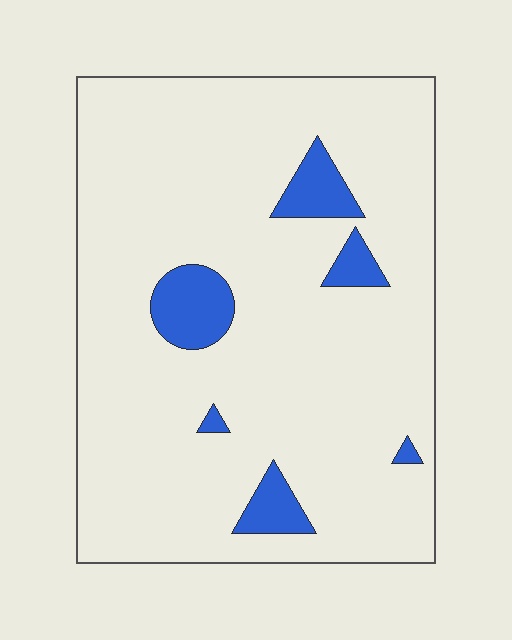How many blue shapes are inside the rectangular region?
6.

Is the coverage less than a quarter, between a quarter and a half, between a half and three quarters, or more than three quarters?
Less than a quarter.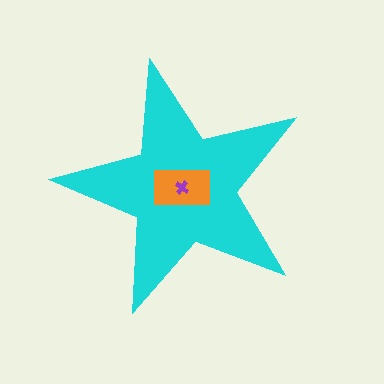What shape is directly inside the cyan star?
The orange rectangle.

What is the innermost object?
The purple cross.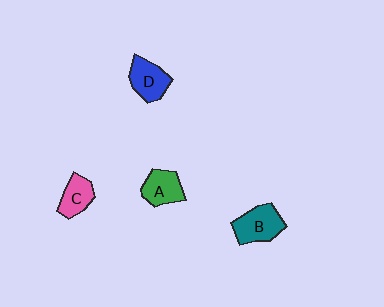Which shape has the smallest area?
Shape C (pink).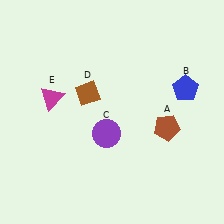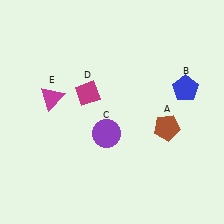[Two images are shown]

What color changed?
The diamond (D) changed from brown in Image 1 to magenta in Image 2.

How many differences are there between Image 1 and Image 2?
There is 1 difference between the two images.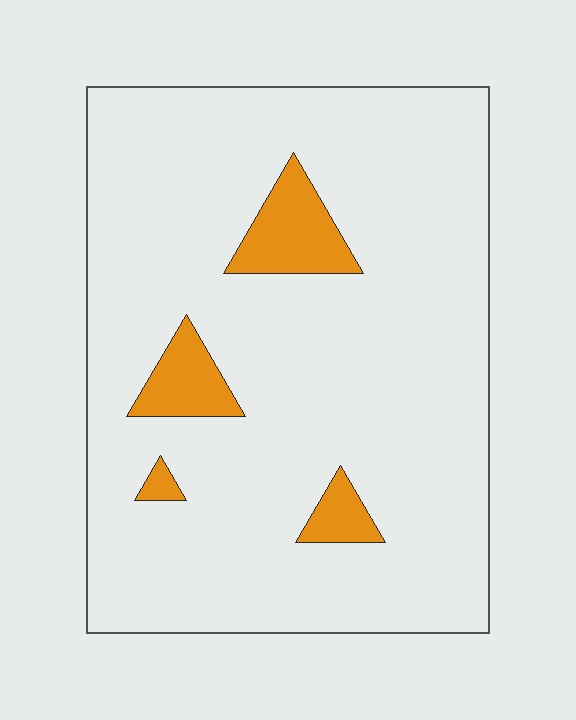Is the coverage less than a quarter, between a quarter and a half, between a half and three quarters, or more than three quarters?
Less than a quarter.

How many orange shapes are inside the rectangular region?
4.